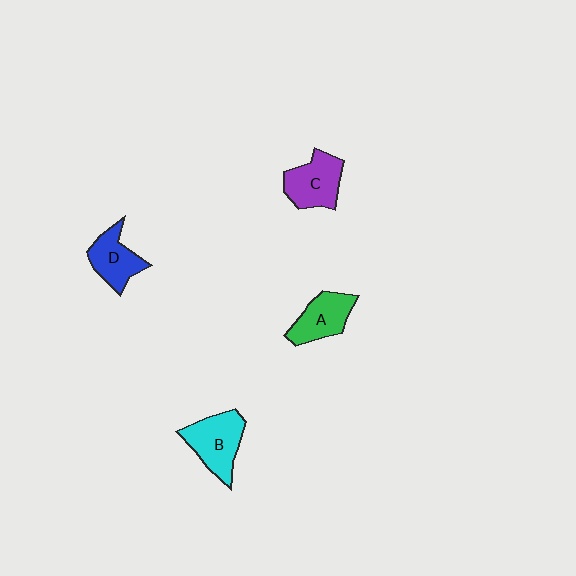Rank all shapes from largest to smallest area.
From largest to smallest: B (cyan), C (purple), A (green), D (blue).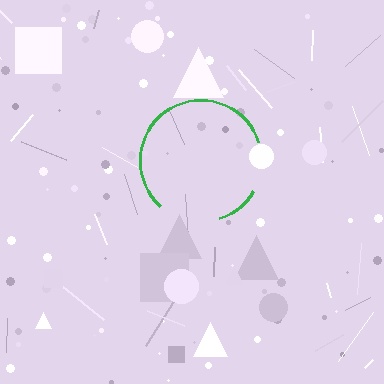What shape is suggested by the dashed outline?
The dashed outline suggests a circle.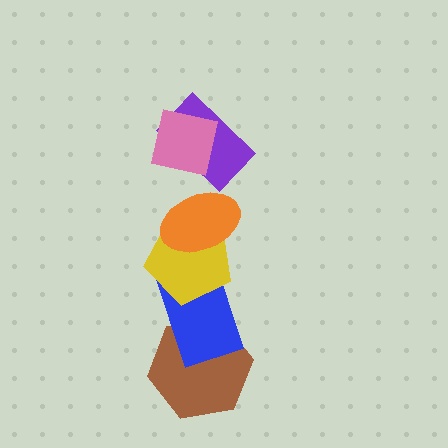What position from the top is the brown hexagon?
The brown hexagon is 6th from the top.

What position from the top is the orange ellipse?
The orange ellipse is 3rd from the top.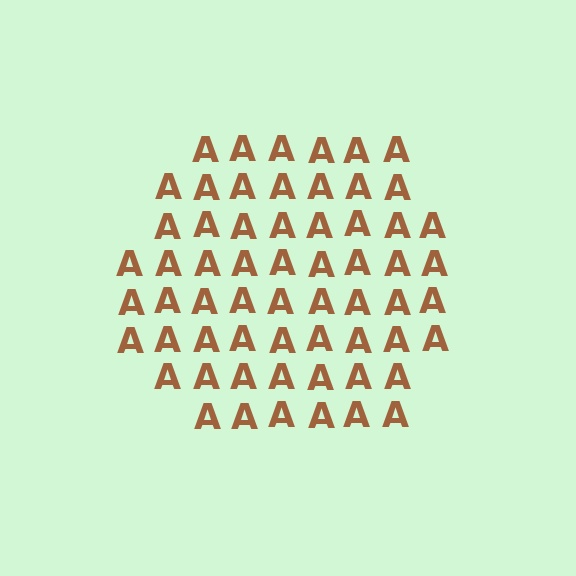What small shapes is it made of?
It is made of small letter A's.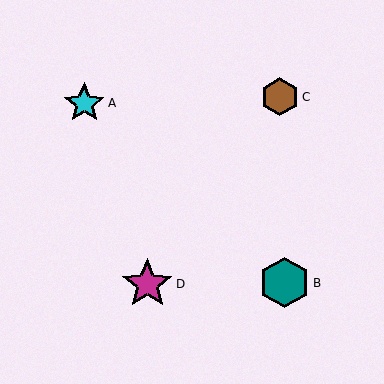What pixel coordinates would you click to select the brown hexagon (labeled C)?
Click at (280, 97) to select the brown hexagon C.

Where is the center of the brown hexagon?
The center of the brown hexagon is at (280, 97).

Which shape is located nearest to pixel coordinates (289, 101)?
The brown hexagon (labeled C) at (280, 97) is nearest to that location.